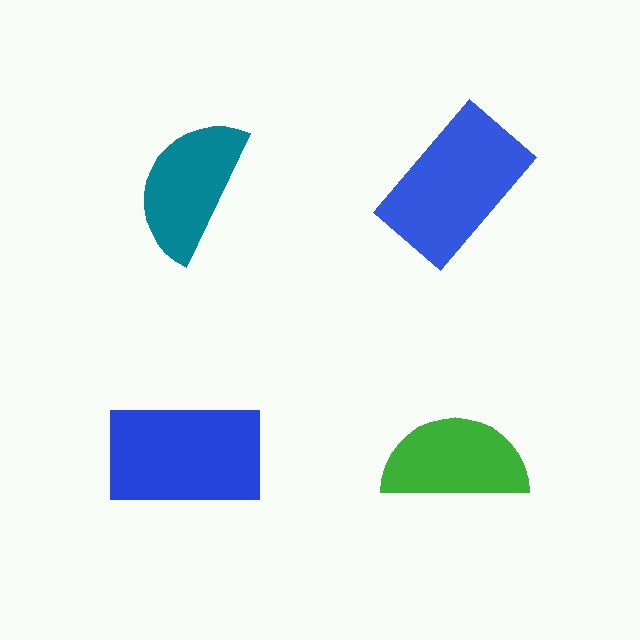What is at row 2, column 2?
A green semicircle.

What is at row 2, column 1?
A blue rectangle.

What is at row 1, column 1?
A teal semicircle.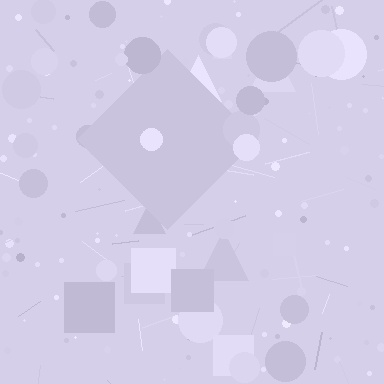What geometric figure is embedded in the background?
A diamond is embedded in the background.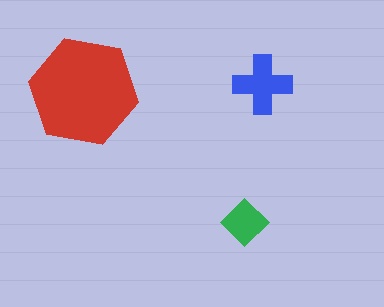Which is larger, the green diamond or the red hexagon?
The red hexagon.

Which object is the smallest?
The green diamond.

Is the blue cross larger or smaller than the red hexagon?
Smaller.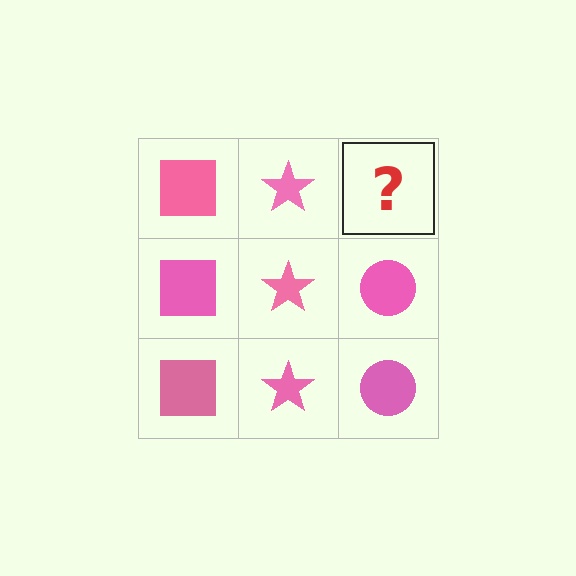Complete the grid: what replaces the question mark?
The question mark should be replaced with a pink circle.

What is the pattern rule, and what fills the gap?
The rule is that each column has a consistent shape. The gap should be filled with a pink circle.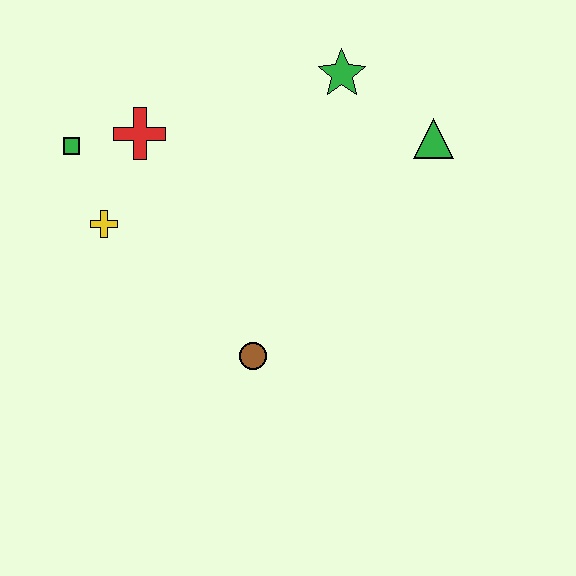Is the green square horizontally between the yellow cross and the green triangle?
No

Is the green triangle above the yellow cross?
Yes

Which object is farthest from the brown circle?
The green star is farthest from the brown circle.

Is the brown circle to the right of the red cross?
Yes